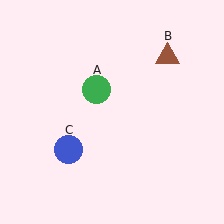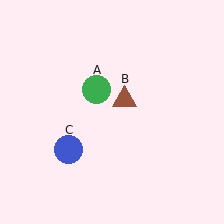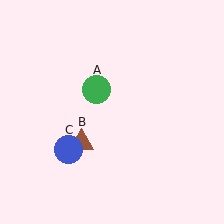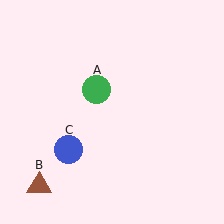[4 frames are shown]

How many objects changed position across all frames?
1 object changed position: brown triangle (object B).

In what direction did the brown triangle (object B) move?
The brown triangle (object B) moved down and to the left.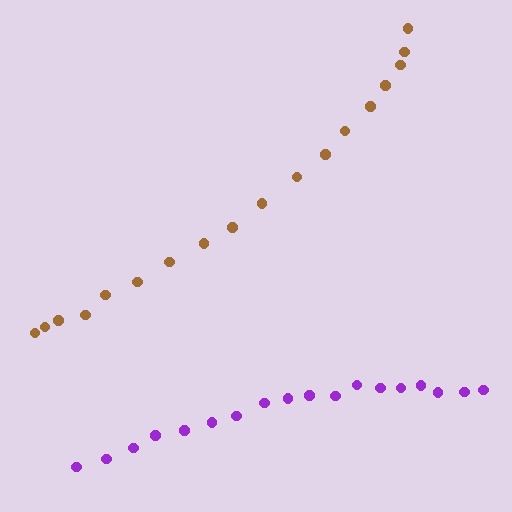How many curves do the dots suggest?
There are 2 distinct paths.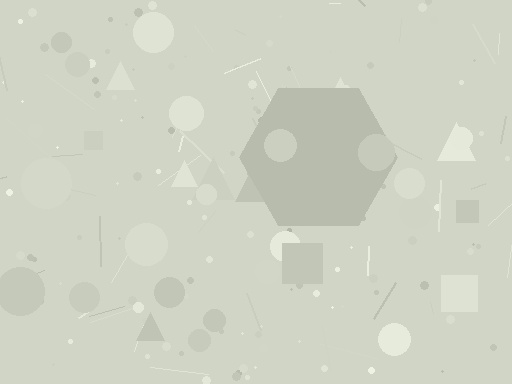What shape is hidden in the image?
A hexagon is hidden in the image.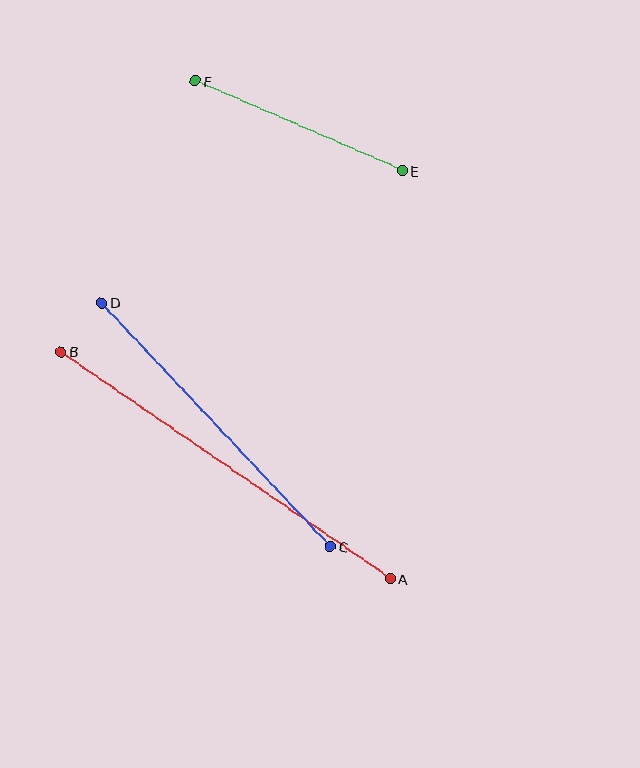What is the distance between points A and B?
The distance is approximately 400 pixels.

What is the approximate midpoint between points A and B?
The midpoint is at approximately (225, 465) pixels.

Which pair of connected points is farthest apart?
Points A and B are farthest apart.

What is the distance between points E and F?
The distance is approximately 226 pixels.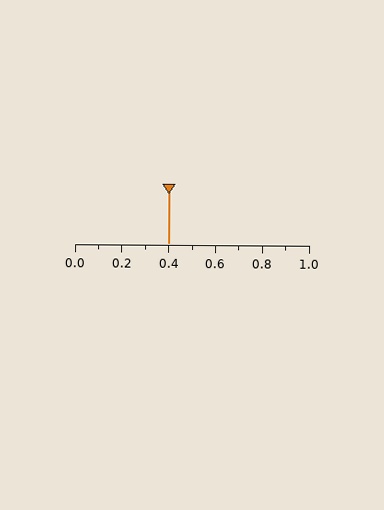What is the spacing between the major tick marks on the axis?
The major ticks are spaced 0.2 apart.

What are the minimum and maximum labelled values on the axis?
The axis runs from 0.0 to 1.0.